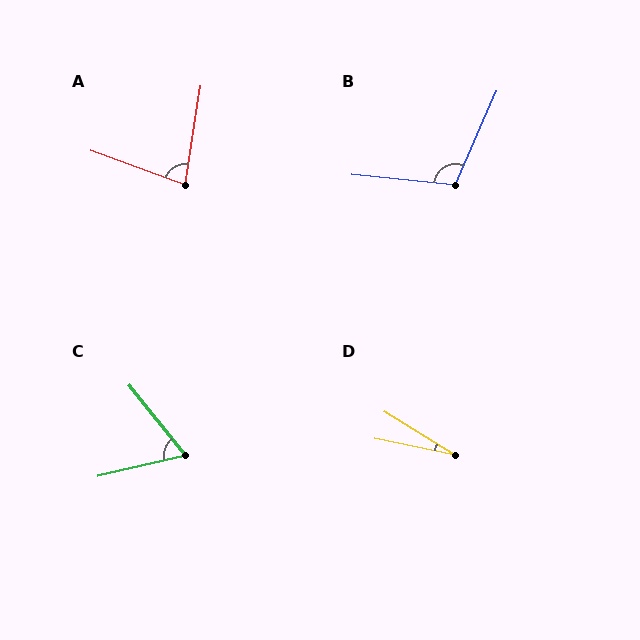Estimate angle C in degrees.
Approximately 64 degrees.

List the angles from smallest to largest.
D (20°), C (64°), A (79°), B (108°).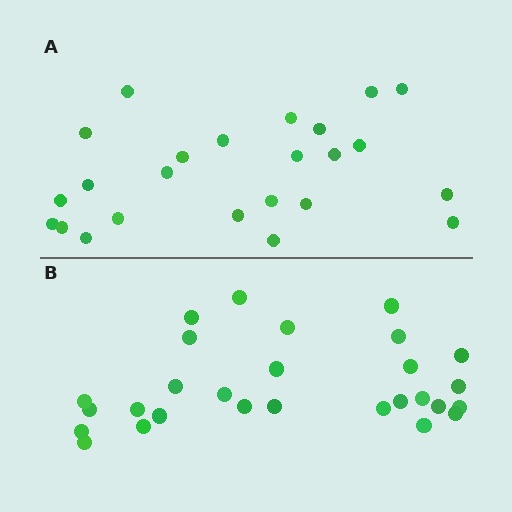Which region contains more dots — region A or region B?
Region B (the bottom region) has more dots.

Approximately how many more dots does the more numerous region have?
Region B has about 4 more dots than region A.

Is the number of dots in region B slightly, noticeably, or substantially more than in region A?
Region B has only slightly more — the two regions are fairly close. The ratio is roughly 1.2 to 1.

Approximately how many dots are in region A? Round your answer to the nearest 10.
About 20 dots. (The exact count is 24, which rounds to 20.)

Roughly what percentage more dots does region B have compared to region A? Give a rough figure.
About 15% more.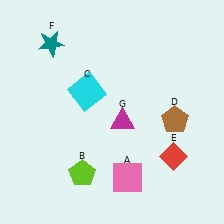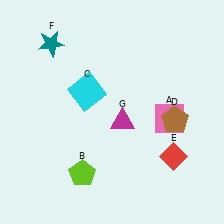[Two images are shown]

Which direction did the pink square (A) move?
The pink square (A) moved up.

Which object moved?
The pink square (A) moved up.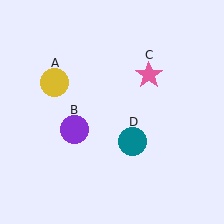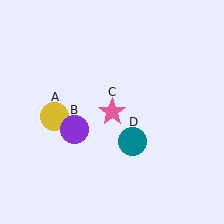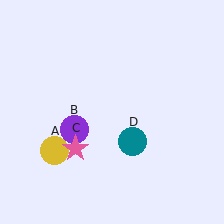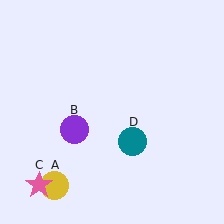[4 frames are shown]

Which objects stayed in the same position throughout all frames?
Purple circle (object B) and teal circle (object D) remained stationary.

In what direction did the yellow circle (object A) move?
The yellow circle (object A) moved down.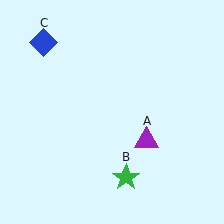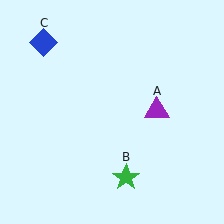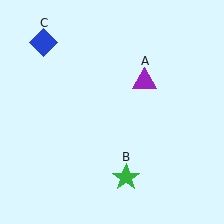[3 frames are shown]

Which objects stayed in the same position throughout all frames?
Green star (object B) and blue diamond (object C) remained stationary.